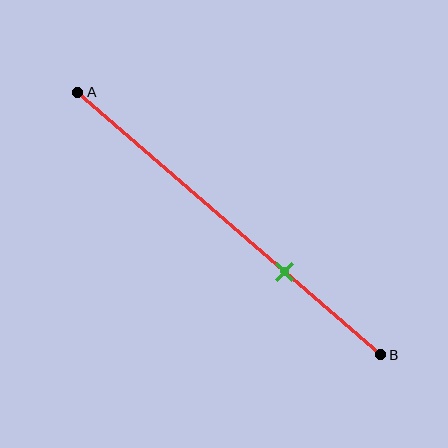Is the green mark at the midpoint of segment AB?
No, the mark is at about 70% from A, not at the 50% midpoint.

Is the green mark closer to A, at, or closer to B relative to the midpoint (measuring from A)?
The green mark is closer to point B than the midpoint of segment AB.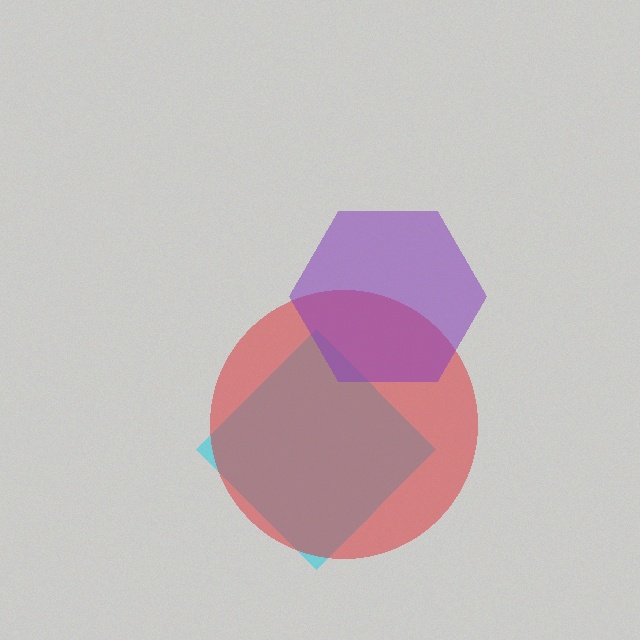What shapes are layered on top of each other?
The layered shapes are: a cyan diamond, a red circle, a purple hexagon.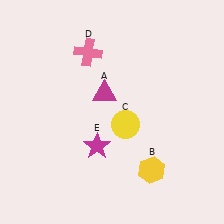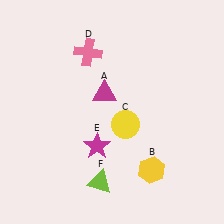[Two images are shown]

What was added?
A lime triangle (F) was added in Image 2.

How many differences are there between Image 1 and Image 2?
There is 1 difference between the two images.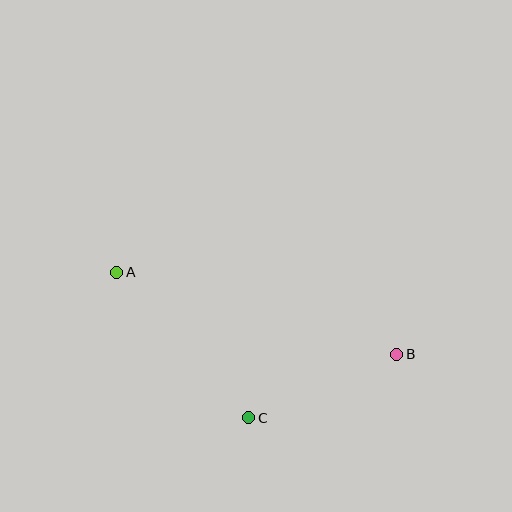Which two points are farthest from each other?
Points A and B are farthest from each other.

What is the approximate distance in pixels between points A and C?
The distance between A and C is approximately 196 pixels.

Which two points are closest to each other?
Points B and C are closest to each other.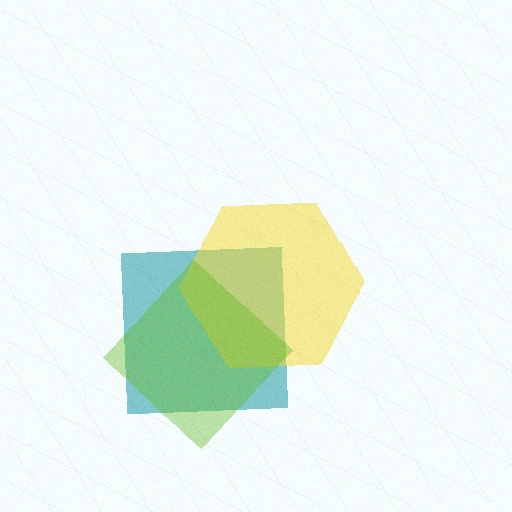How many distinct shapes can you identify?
There are 3 distinct shapes: a teal square, a yellow hexagon, a lime diamond.